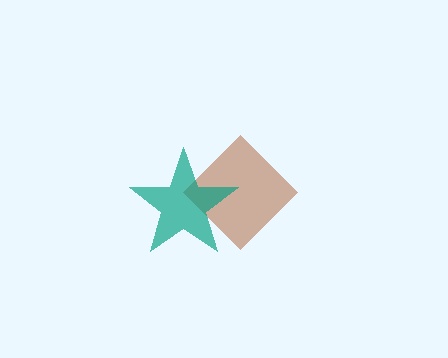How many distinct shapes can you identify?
There are 2 distinct shapes: a brown diamond, a teal star.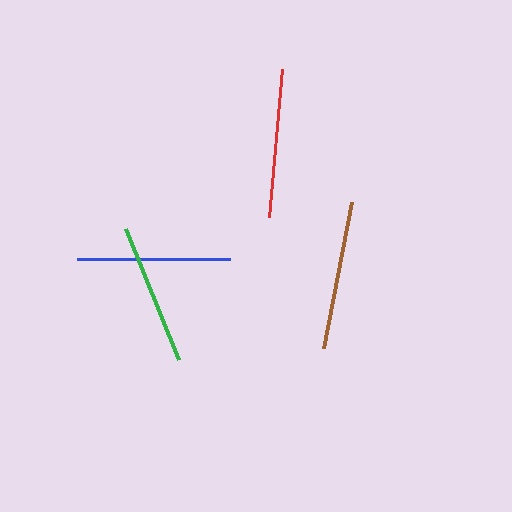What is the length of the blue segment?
The blue segment is approximately 153 pixels long.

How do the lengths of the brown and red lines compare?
The brown and red lines are approximately the same length.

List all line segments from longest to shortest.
From longest to shortest: blue, brown, red, green.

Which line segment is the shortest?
The green line is the shortest at approximately 141 pixels.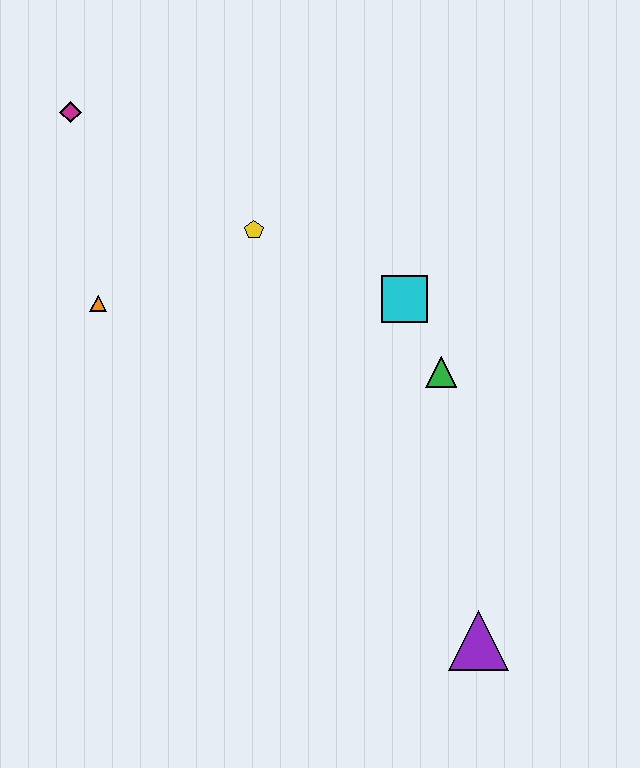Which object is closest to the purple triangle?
The green triangle is closest to the purple triangle.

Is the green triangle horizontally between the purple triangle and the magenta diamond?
Yes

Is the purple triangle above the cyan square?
No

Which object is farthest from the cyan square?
The magenta diamond is farthest from the cyan square.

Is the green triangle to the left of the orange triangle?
No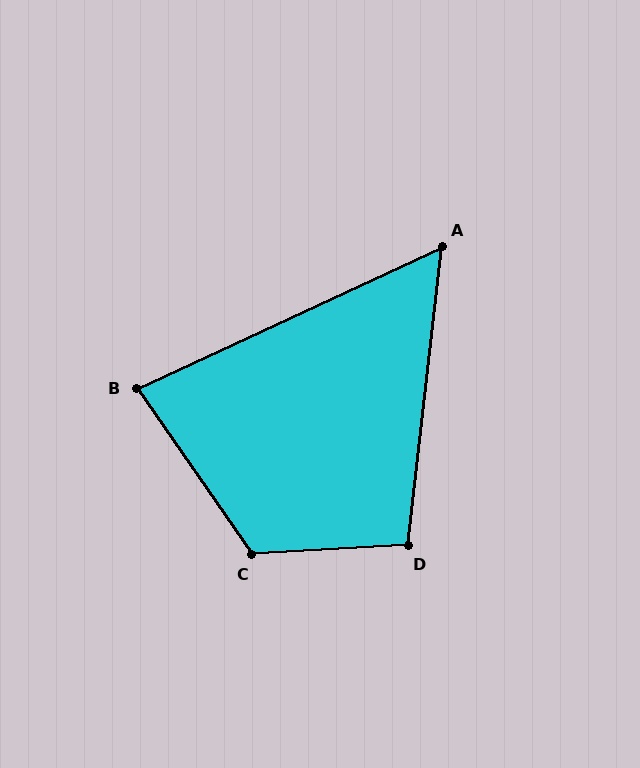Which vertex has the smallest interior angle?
A, at approximately 59 degrees.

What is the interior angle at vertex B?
Approximately 80 degrees (acute).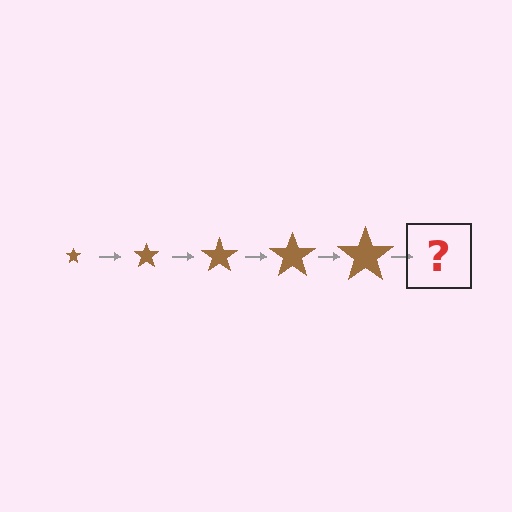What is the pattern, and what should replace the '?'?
The pattern is that the star gets progressively larger each step. The '?' should be a brown star, larger than the previous one.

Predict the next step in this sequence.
The next step is a brown star, larger than the previous one.